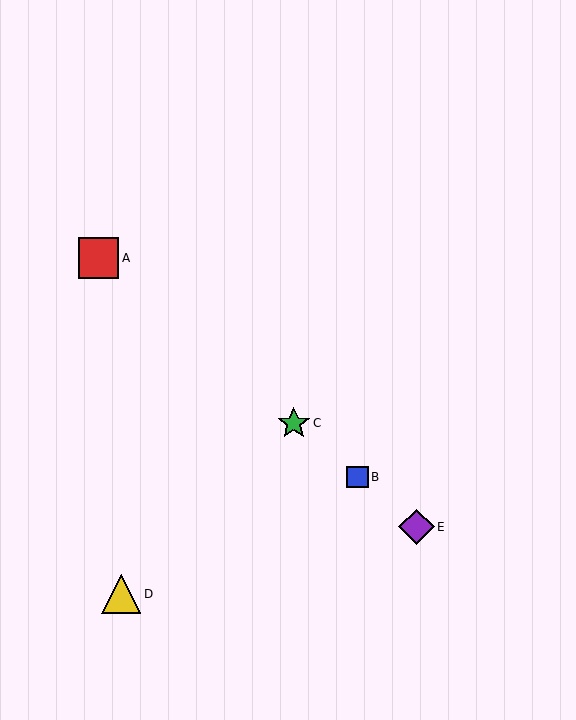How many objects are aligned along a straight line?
4 objects (A, B, C, E) are aligned along a straight line.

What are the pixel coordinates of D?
Object D is at (121, 594).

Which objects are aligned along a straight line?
Objects A, B, C, E are aligned along a straight line.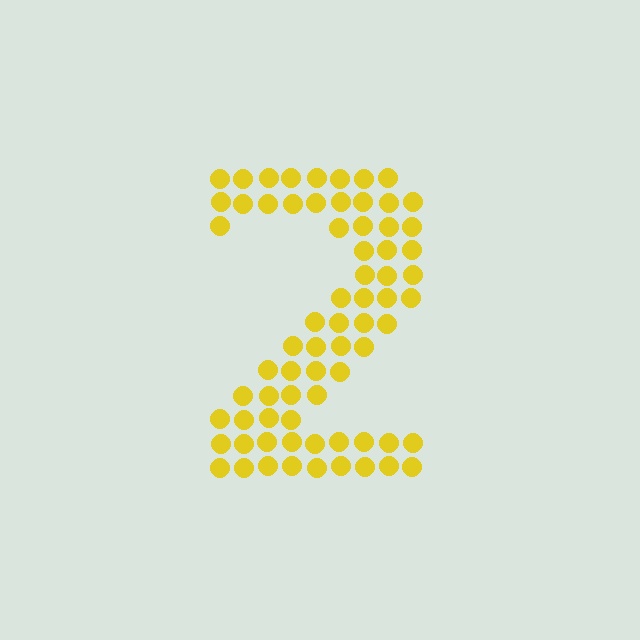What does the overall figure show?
The overall figure shows the digit 2.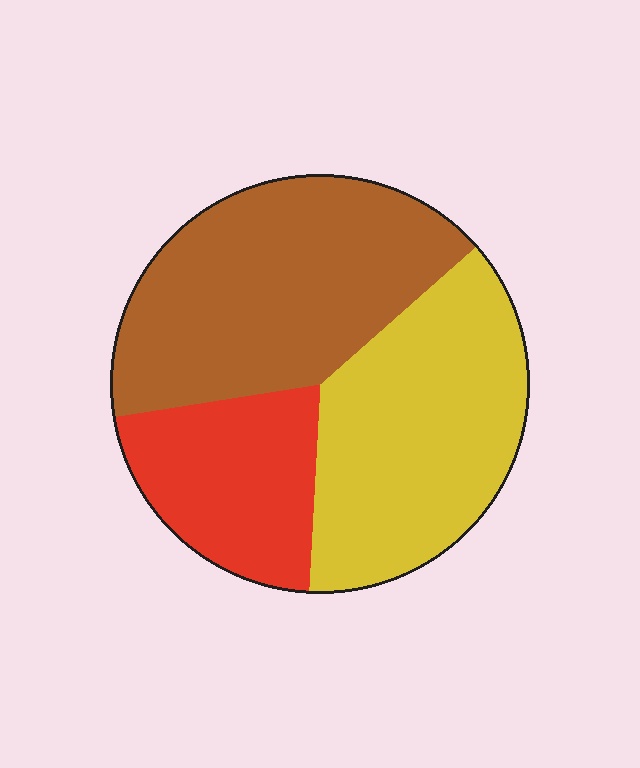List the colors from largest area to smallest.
From largest to smallest: brown, yellow, red.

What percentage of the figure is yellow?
Yellow covers roughly 35% of the figure.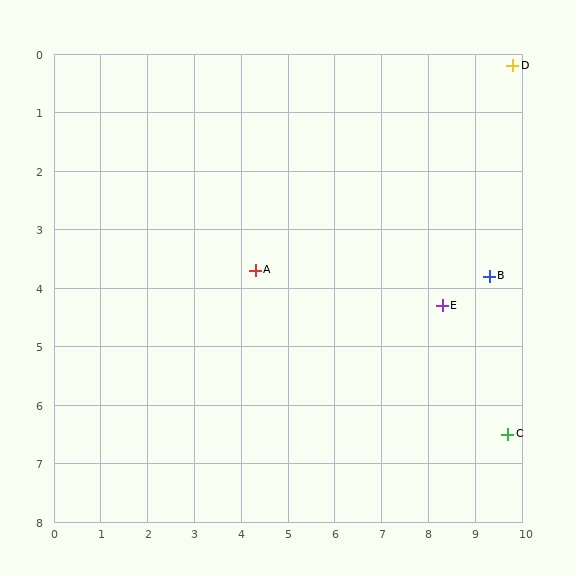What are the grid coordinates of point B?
Point B is at approximately (9.3, 3.8).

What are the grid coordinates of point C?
Point C is at approximately (9.7, 6.5).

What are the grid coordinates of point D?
Point D is at approximately (9.8, 0.2).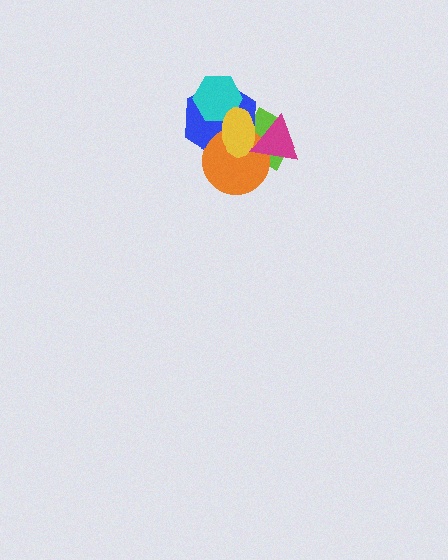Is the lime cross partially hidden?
Yes, it is partially covered by another shape.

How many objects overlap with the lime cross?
4 objects overlap with the lime cross.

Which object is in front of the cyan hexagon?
The yellow ellipse is in front of the cyan hexagon.